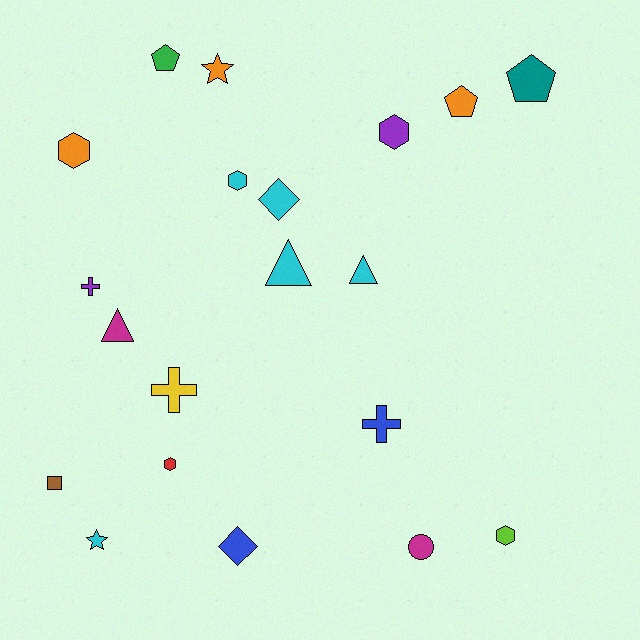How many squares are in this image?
There is 1 square.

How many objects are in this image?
There are 20 objects.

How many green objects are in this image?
There is 1 green object.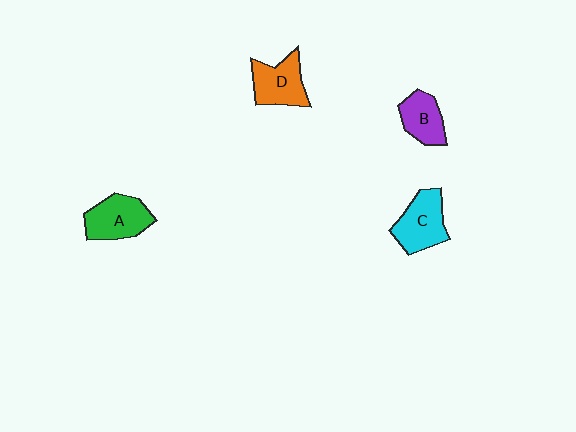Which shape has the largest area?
Shape C (cyan).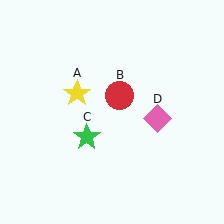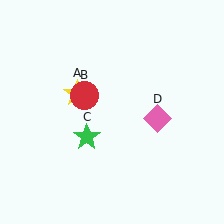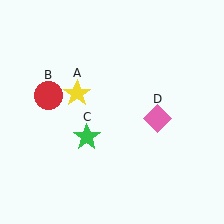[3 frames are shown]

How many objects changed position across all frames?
1 object changed position: red circle (object B).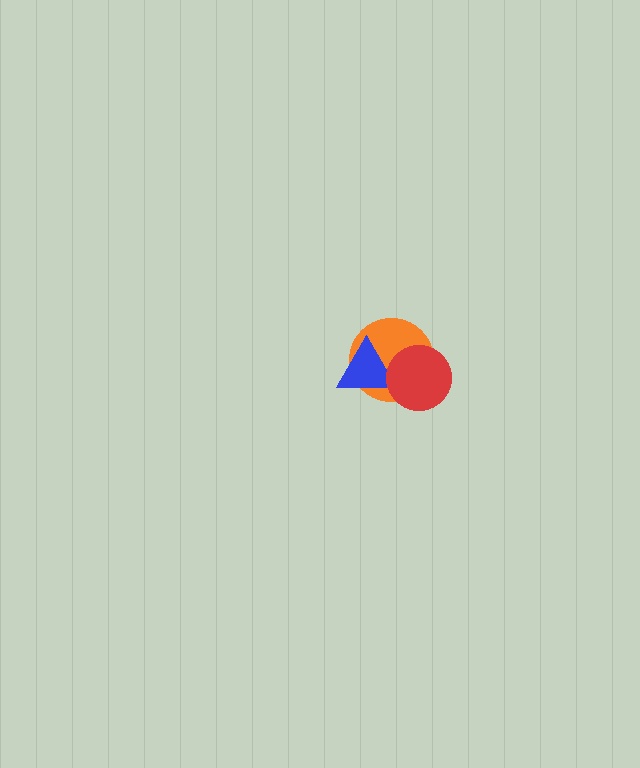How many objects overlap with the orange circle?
2 objects overlap with the orange circle.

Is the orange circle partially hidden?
Yes, it is partially covered by another shape.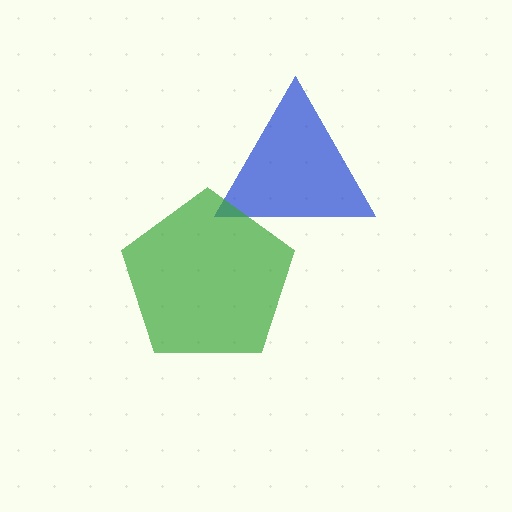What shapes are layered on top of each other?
The layered shapes are: a blue triangle, a green pentagon.